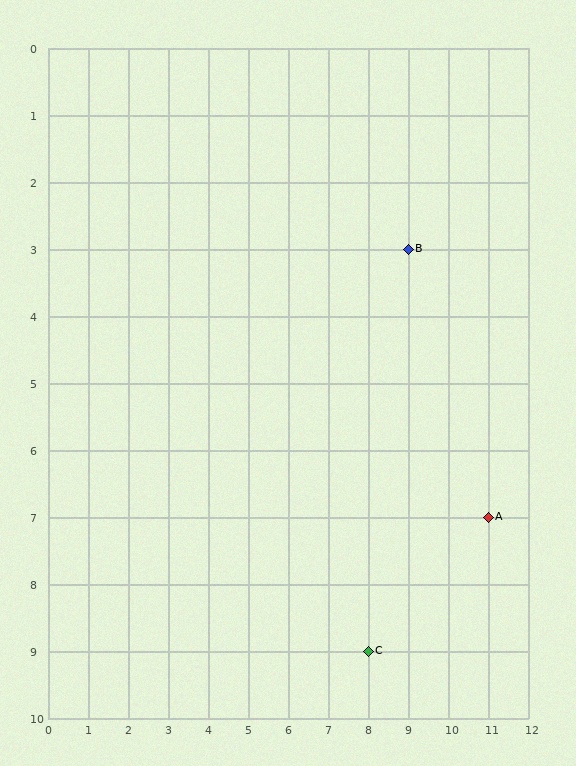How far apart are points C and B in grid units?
Points C and B are 1 column and 6 rows apart (about 6.1 grid units diagonally).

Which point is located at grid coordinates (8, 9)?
Point C is at (8, 9).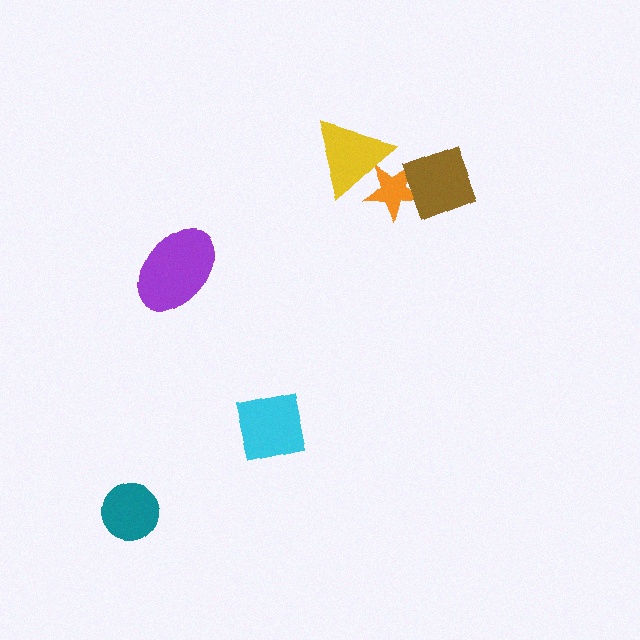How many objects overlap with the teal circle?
0 objects overlap with the teal circle.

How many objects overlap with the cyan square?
0 objects overlap with the cyan square.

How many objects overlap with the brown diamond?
1 object overlaps with the brown diamond.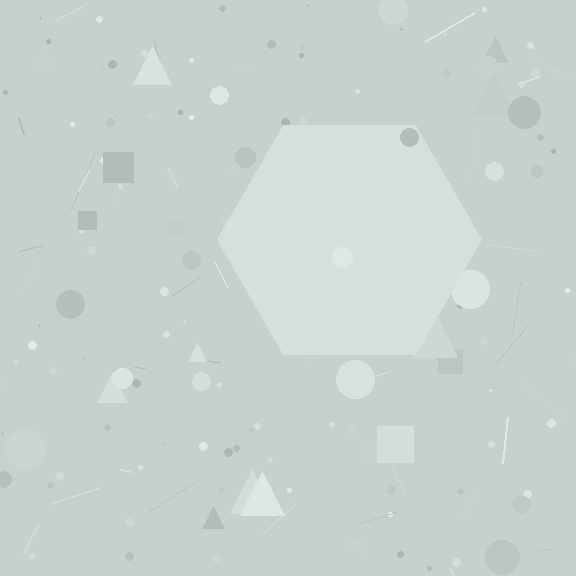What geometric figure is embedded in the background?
A hexagon is embedded in the background.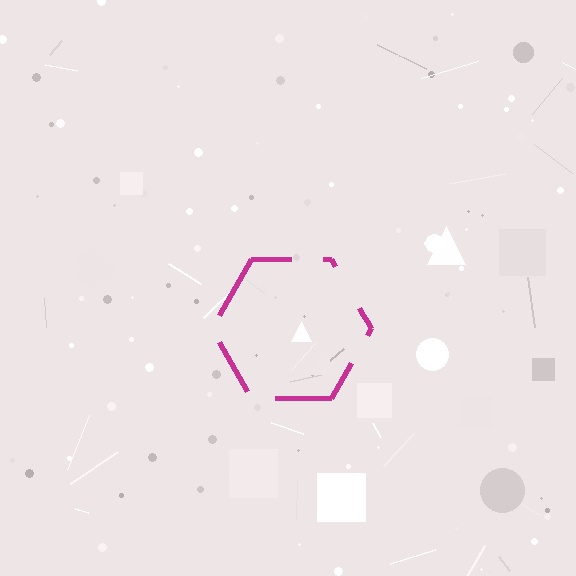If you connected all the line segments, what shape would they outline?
They would outline a hexagon.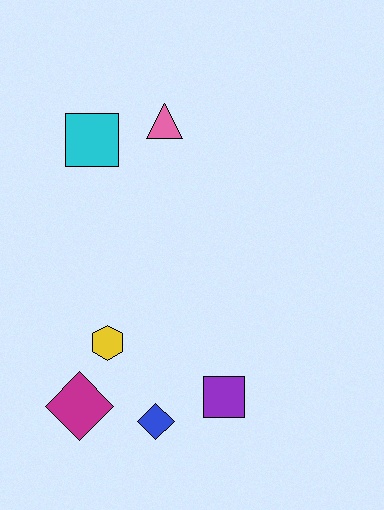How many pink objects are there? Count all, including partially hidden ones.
There is 1 pink object.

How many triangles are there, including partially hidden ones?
There is 1 triangle.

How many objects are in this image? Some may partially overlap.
There are 6 objects.